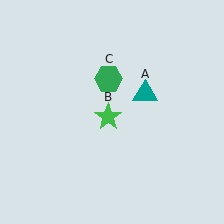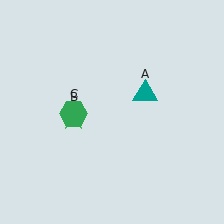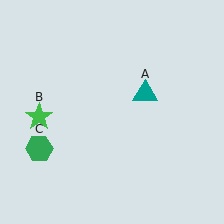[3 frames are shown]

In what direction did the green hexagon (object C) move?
The green hexagon (object C) moved down and to the left.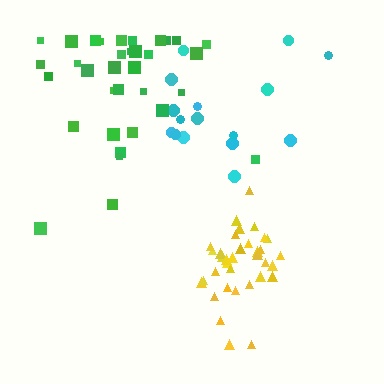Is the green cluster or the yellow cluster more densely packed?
Yellow.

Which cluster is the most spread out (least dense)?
Cyan.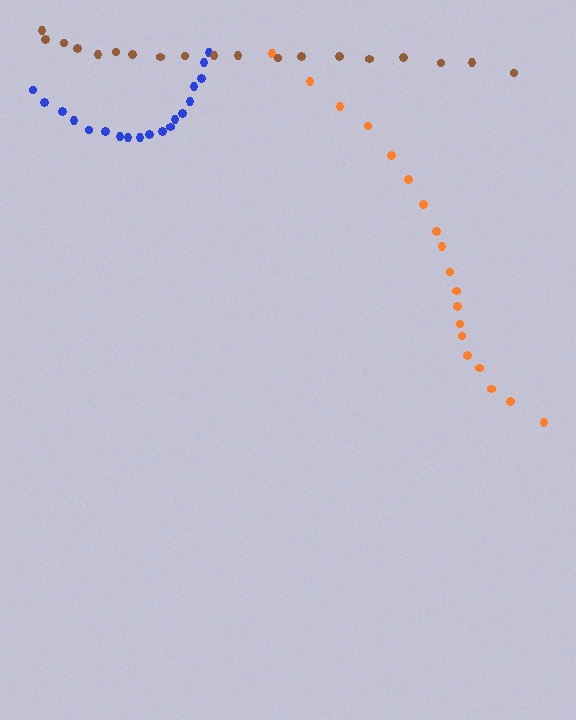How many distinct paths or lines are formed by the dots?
There are 3 distinct paths.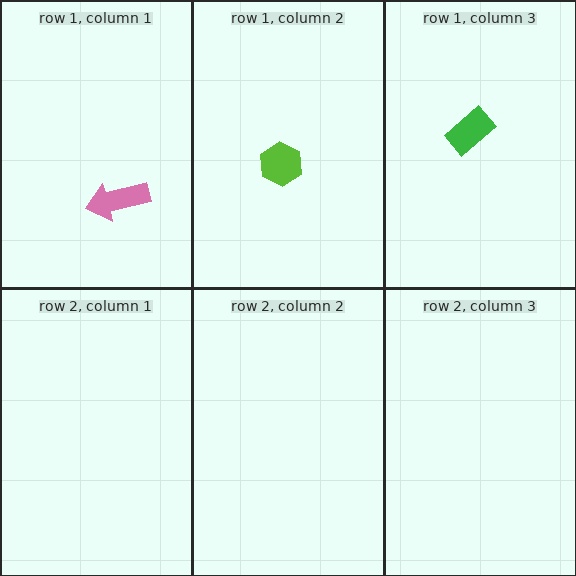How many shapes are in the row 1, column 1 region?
1.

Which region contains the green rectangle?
The row 1, column 3 region.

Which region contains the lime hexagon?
The row 1, column 2 region.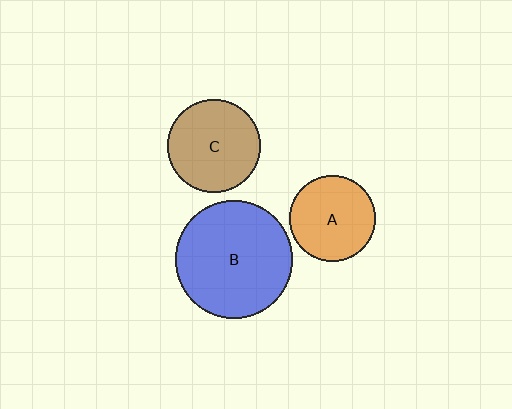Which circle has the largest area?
Circle B (blue).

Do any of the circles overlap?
No, none of the circles overlap.